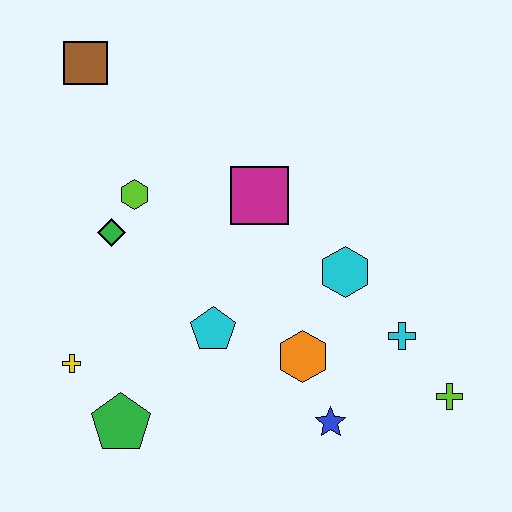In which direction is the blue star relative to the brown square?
The blue star is below the brown square.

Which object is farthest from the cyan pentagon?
The brown square is farthest from the cyan pentagon.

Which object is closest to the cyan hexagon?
The cyan cross is closest to the cyan hexagon.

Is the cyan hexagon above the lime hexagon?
No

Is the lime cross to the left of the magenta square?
No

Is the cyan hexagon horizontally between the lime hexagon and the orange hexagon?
No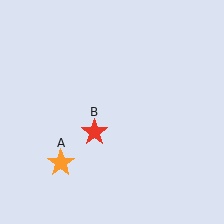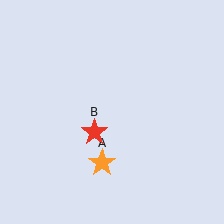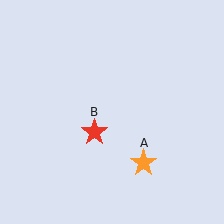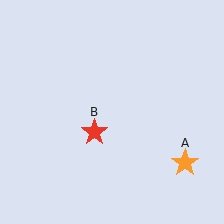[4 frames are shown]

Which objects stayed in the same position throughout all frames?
Red star (object B) remained stationary.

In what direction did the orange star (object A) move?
The orange star (object A) moved right.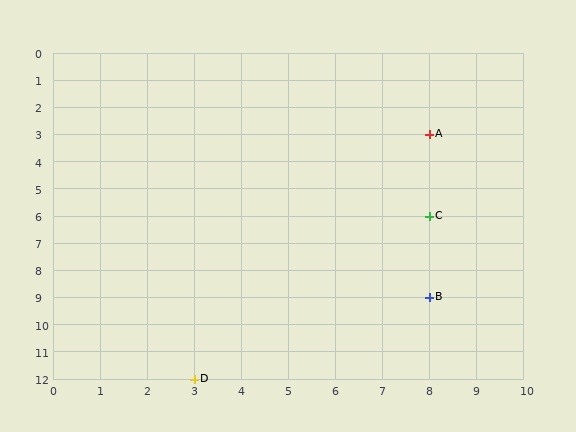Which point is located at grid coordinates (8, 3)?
Point A is at (8, 3).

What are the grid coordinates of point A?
Point A is at grid coordinates (8, 3).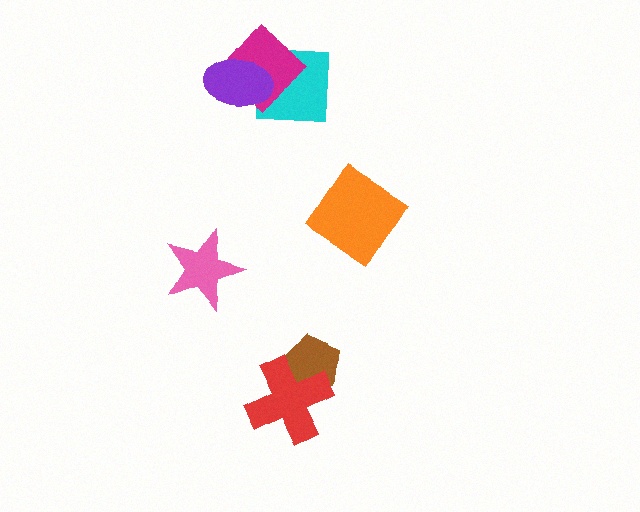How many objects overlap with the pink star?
0 objects overlap with the pink star.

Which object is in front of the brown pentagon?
The red cross is in front of the brown pentagon.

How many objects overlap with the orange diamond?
0 objects overlap with the orange diamond.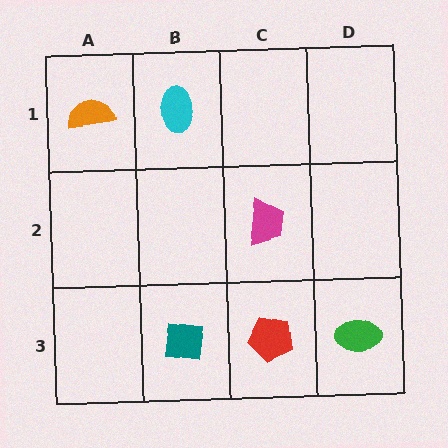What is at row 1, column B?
A cyan ellipse.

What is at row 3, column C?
A red pentagon.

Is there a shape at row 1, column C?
No, that cell is empty.